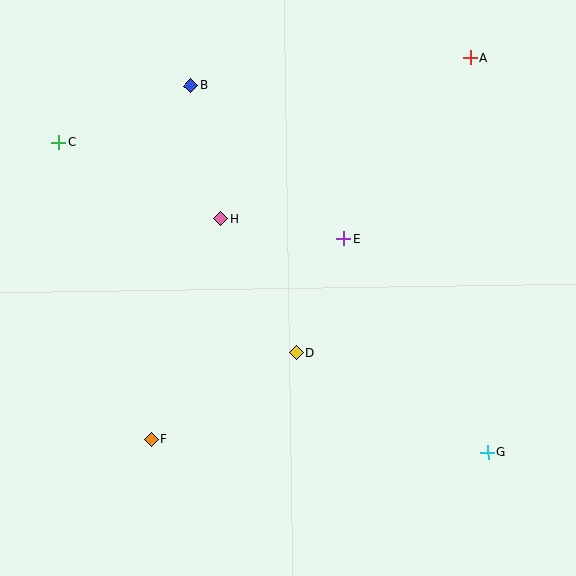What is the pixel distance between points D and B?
The distance between D and B is 287 pixels.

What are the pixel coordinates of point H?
Point H is at (221, 219).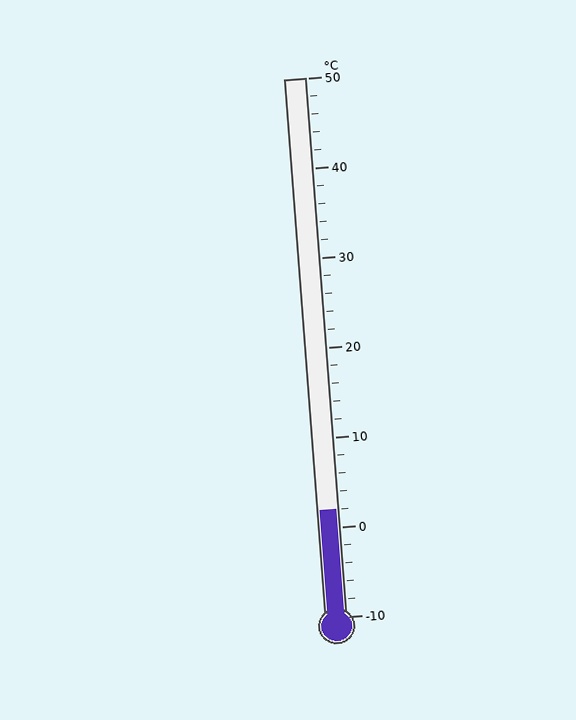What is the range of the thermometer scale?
The thermometer scale ranges from -10°C to 50°C.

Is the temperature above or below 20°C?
The temperature is below 20°C.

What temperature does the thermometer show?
The thermometer shows approximately 2°C.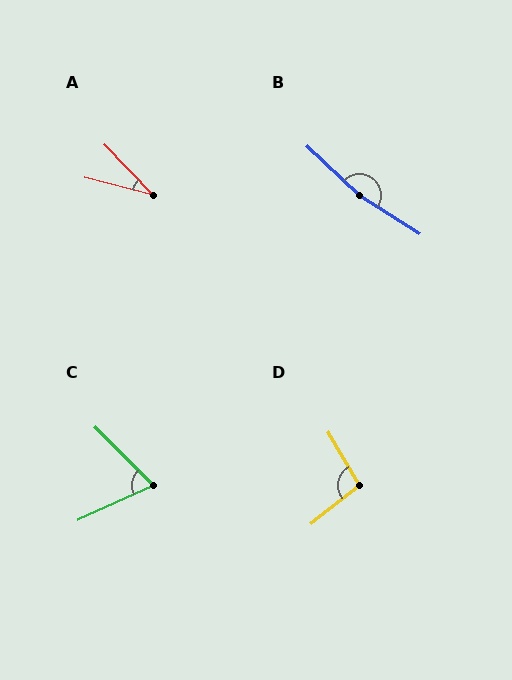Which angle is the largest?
B, at approximately 170 degrees.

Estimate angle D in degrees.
Approximately 98 degrees.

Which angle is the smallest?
A, at approximately 32 degrees.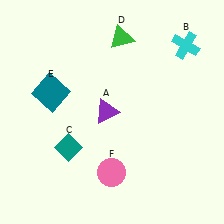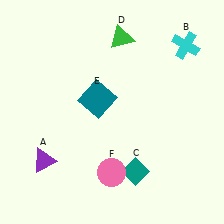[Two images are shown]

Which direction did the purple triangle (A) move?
The purple triangle (A) moved left.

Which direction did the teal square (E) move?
The teal square (E) moved right.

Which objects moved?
The objects that moved are: the purple triangle (A), the teal diamond (C), the teal square (E).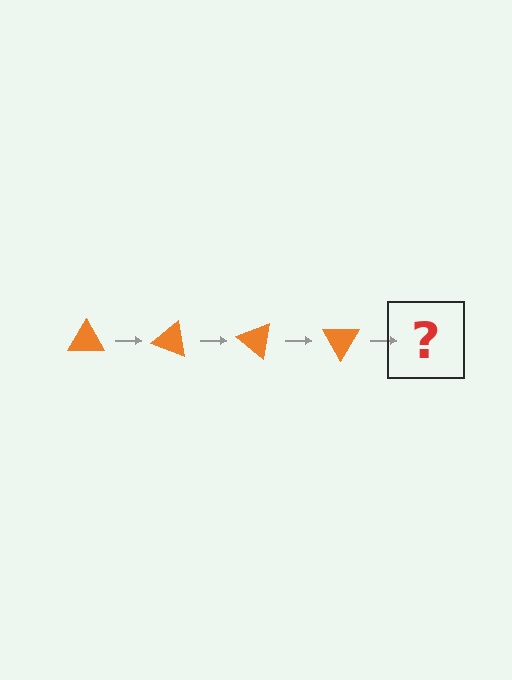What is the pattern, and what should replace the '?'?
The pattern is that the triangle rotates 20 degrees each step. The '?' should be an orange triangle rotated 80 degrees.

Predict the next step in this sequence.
The next step is an orange triangle rotated 80 degrees.